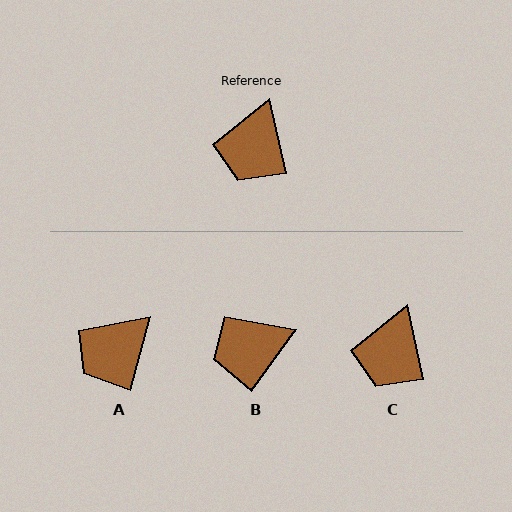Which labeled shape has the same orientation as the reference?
C.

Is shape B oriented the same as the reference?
No, it is off by about 49 degrees.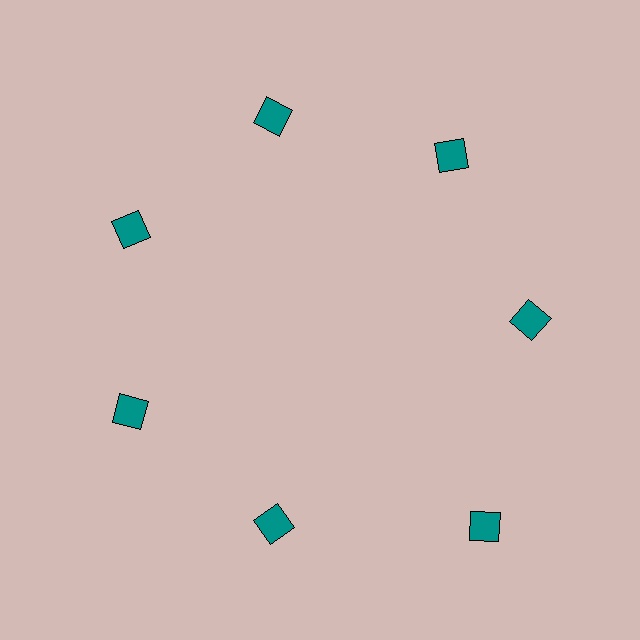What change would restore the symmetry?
The symmetry would be restored by moving it inward, back onto the ring so that all 7 squares sit at equal angles and equal distance from the center.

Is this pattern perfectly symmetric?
No. The 7 teal squares are arranged in a ring, but one element near the 5 o'clock position is pushed outward from the center, breaking the 7-fold rotational symmetry.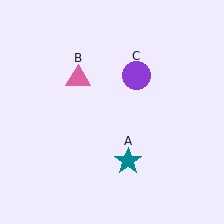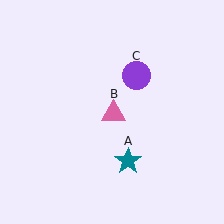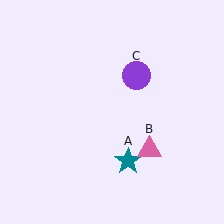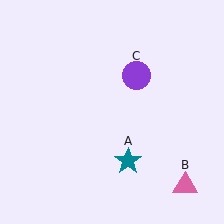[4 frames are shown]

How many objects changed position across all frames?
1 object changed position: pink triangle (object B).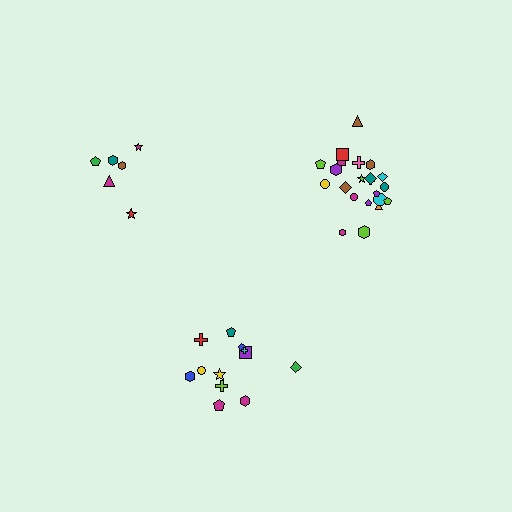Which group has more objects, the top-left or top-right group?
The top-right group.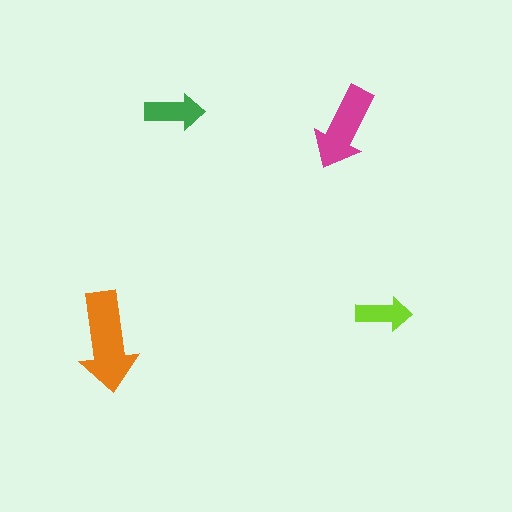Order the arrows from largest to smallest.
the orange one, the magenta one, the green one, the lime one.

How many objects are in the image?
There are 4 objects in the image.